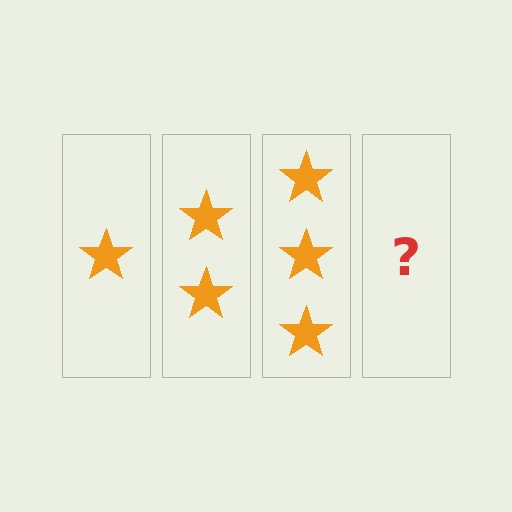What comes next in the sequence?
The next element should be 4 stars.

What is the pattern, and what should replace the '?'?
The pattern is that each step adds one more star. The '?' should be 4 stars.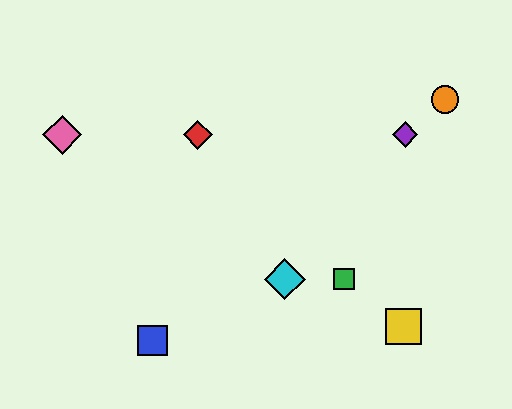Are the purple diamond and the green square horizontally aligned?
No, the purple diamond is at y≈135 and the green square is at y≈279.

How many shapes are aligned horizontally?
3 shapes (the red diamond, the purple diamond, the pink diamond) are aligned horizontally.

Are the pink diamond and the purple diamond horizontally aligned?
Yes, both are at y≈135.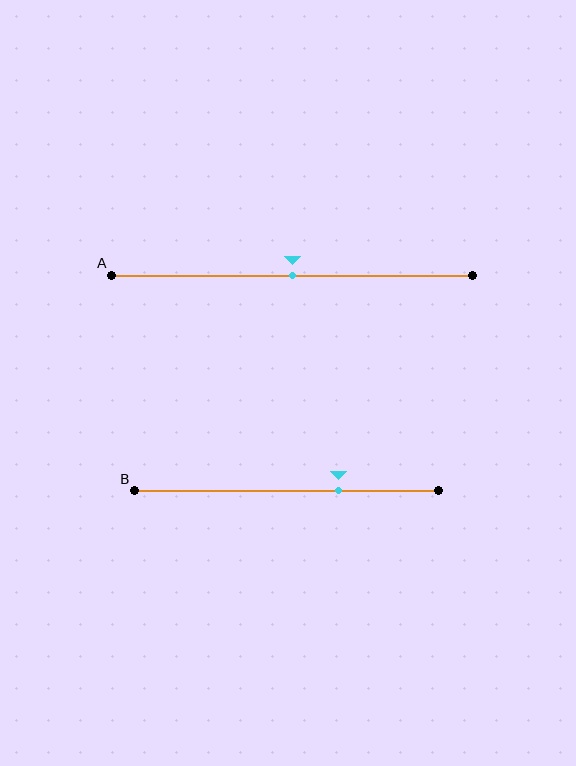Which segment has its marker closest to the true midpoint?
Segment A has its marker closest to the true midpoint.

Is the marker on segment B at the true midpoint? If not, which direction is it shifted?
No, the marker on segment B is shifted to the right by about 17% of the segment length.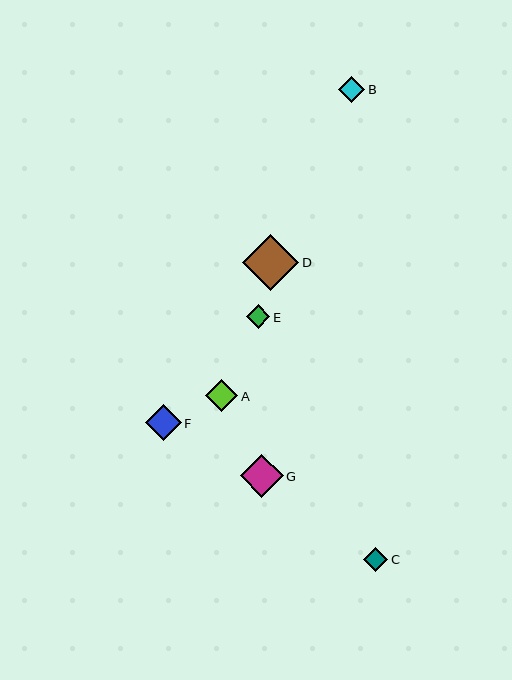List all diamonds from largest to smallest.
From largest to smallest: D, G, F, A, B, C, E.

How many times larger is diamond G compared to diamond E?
Diamond G is approximately 1.9 times the size of diamond E.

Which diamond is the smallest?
Diamond E is the smallest with a size of approximately 23 pixels.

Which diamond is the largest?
Diamond D is the largest with a size of approximately 56 pixels.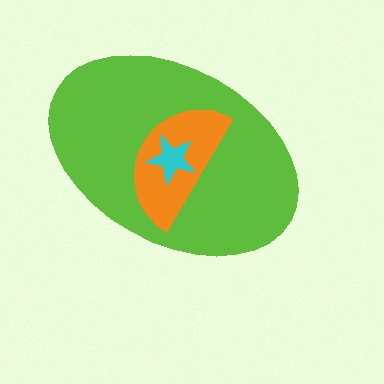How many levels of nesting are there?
3.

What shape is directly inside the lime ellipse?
The orange semicircle.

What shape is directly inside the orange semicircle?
The cyan star.